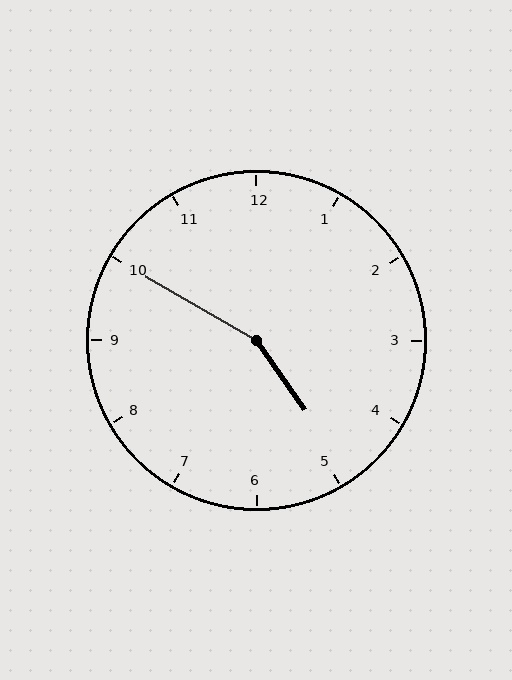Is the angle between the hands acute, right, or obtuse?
It is obtuse.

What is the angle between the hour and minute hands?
Approximately 155 degrees.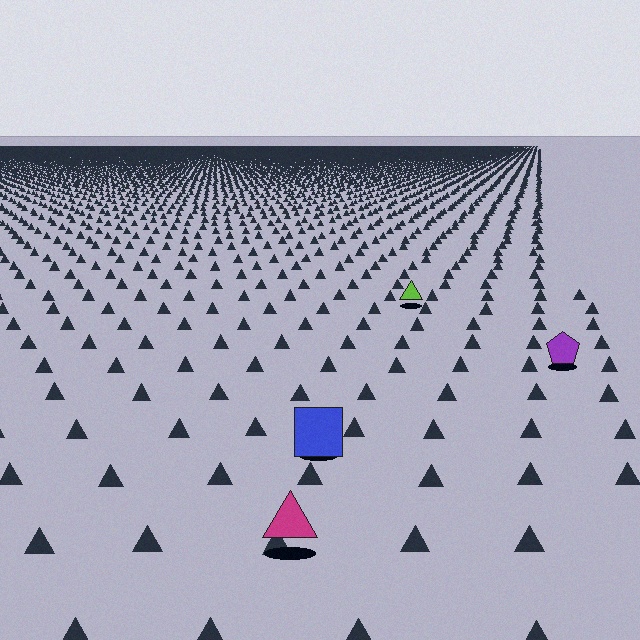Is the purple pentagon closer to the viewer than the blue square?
No. The blue square is closer — you can tell from the texture gradient: the ground texture is coarser near it.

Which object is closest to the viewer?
The magenta triangle is closest. The texture marks near it are larger and more spread out.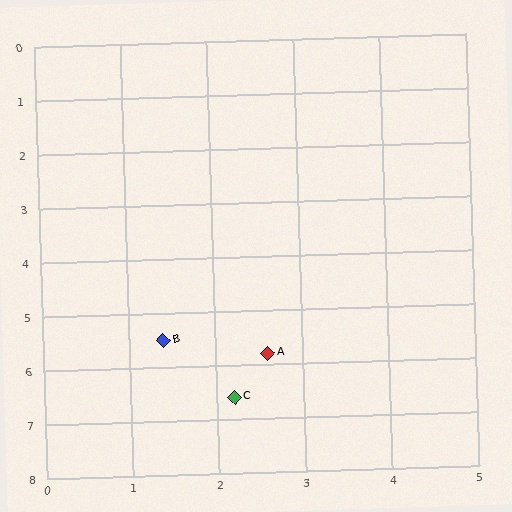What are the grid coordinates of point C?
Point C is at approximately (2.2, 6.6).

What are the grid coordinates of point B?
Point B is at approximately (1.4, 5.5).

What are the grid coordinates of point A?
Point A is at approximately (2.6, 5.8).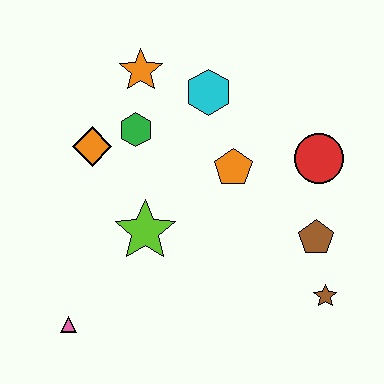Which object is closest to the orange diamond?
The green hexagon is closest to the orange diamond.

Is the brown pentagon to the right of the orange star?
Yes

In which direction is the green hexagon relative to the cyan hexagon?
The green hexagon is to the left of the cyan hexagon.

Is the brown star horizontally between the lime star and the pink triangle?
No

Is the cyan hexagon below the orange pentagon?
No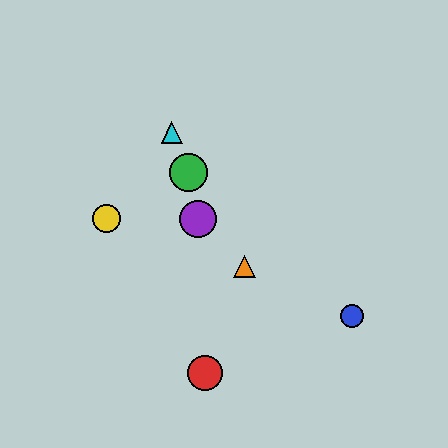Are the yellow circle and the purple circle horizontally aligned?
Yes, both are at y≈219.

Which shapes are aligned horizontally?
The yellow circle, the purple circle are aligned horizontally.